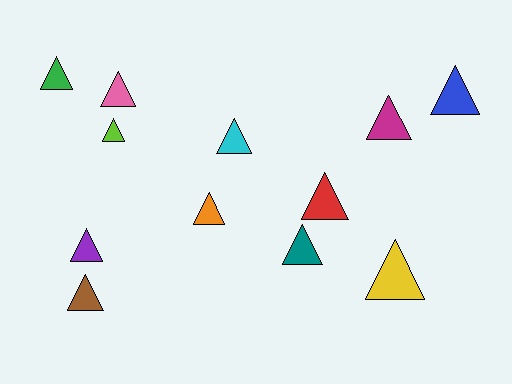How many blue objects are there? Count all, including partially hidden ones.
There is 1 blue object.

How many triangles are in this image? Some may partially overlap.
There are 12 triangles.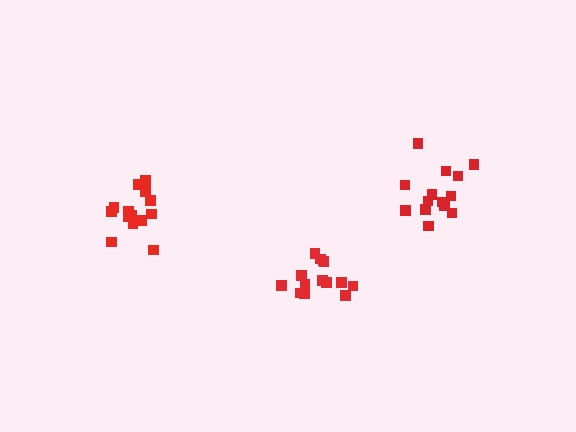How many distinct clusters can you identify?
There are 3 distinct clusters.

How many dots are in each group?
Group 1: 14 dots, Group 2: 14 dots, Group 3: 14 dots (42 total).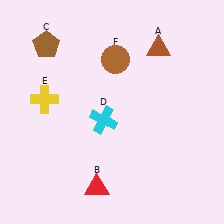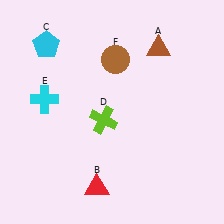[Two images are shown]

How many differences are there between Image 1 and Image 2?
There are 3 differences between the two images.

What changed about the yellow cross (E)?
In Image 1, E is yellow. In Image 2, it changed to cyan.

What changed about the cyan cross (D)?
In Image 1, D is cyan. In Image 2, it changed to lime.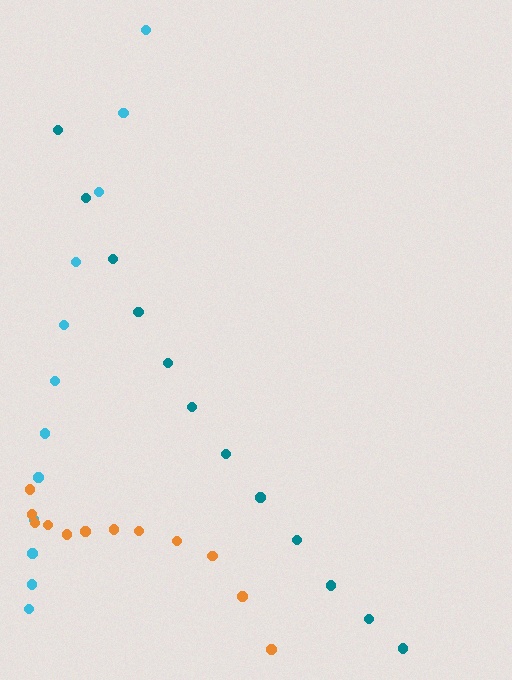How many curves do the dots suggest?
There are 3 distinct paths.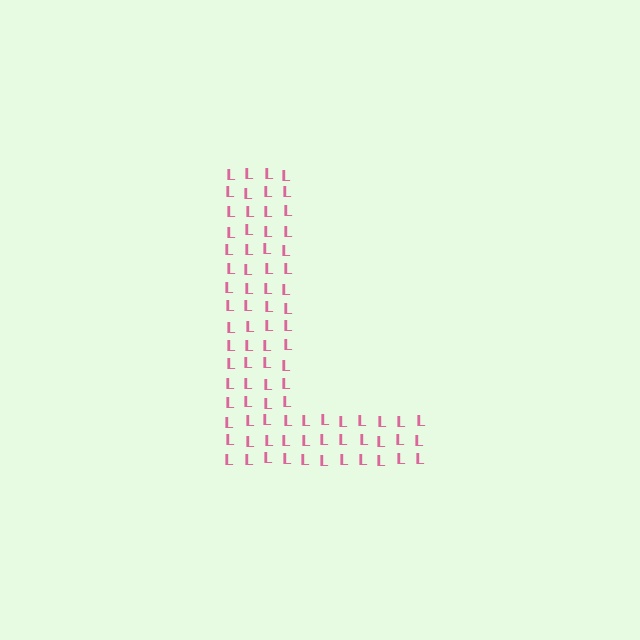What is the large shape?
The large shape is the letter L.